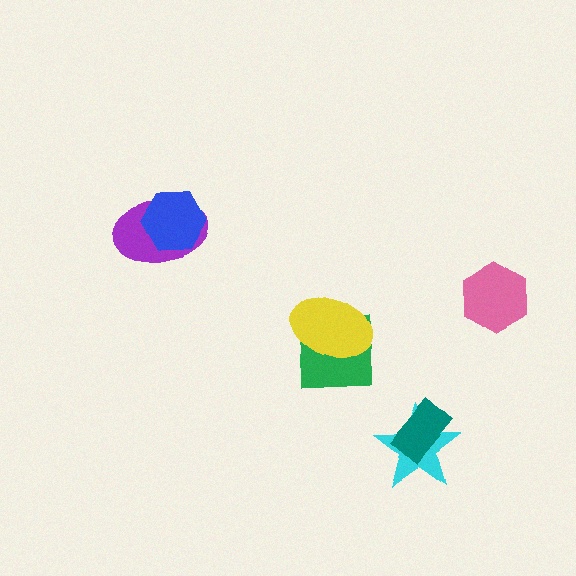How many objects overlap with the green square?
1 object overlaps with the green square.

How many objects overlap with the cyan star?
1 object overlaps with the cyan star.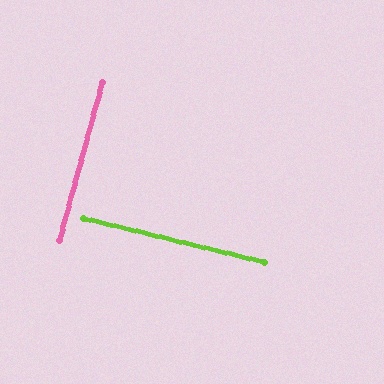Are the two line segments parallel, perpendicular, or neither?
Perpendicular — they meet at approximately 89°.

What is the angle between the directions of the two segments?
Approximately 89 degrees.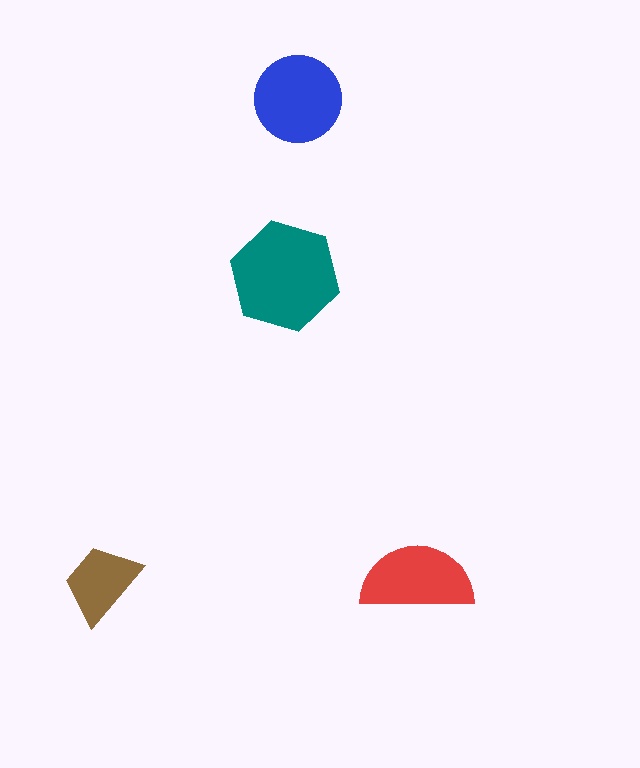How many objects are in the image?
There are 4 objects in the image.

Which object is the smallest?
The brown trapezoid.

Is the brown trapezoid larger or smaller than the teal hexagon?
Smaller.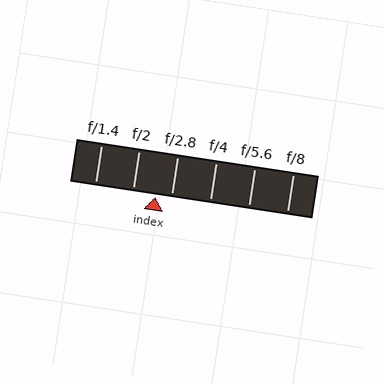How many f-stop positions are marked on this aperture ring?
There are 6 f-stop positions marked.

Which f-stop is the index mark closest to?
The index mark is closest to f/2.8.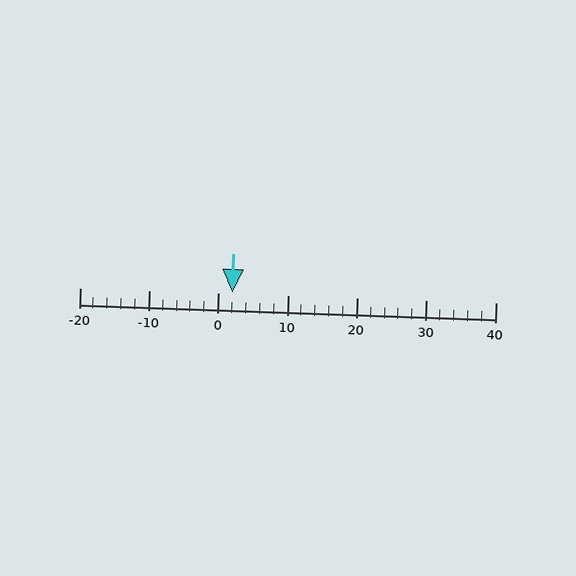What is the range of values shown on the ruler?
The ruler shows values from -20 to 40.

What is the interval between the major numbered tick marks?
The major tick marks are spaced 10 units apart.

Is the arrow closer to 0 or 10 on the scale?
The arrow is closer to 0.